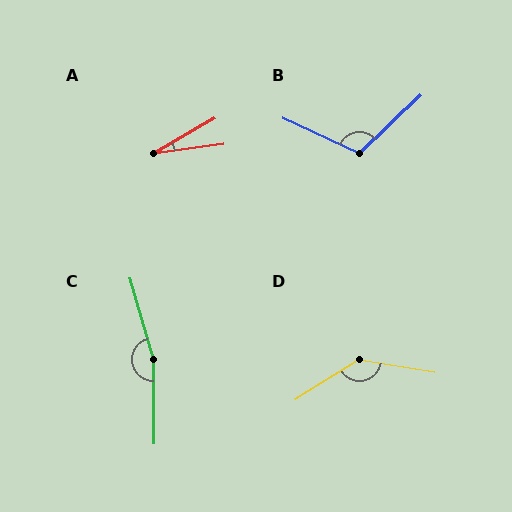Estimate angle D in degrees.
Approximately 139 degrees.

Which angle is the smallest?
A, at approximately 22 degrees.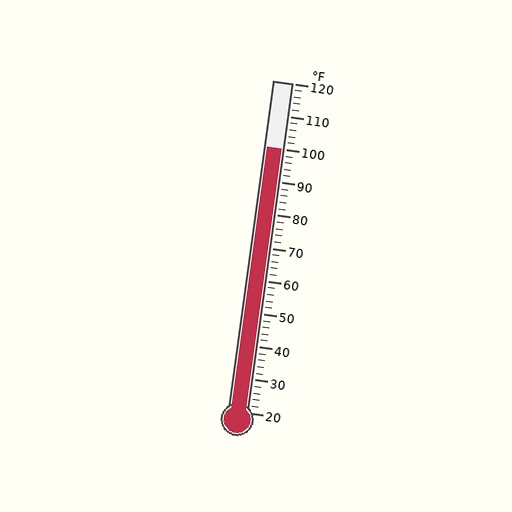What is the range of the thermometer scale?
The thermometer scale ranges from 20°F to 120°F.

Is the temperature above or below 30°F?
The temperature is above 30°F.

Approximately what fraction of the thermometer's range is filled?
The thermometer is filled to approximately 80% of its range.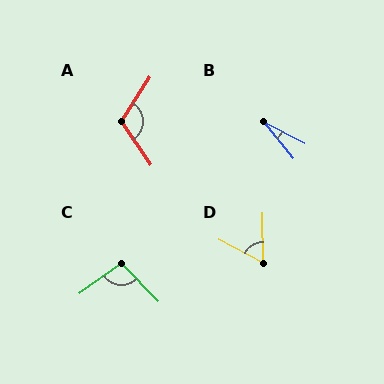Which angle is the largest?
A, at approximately 113 degrees.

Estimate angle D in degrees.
Approximately 62 degrees.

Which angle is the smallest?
B, at approximately 24 degrees.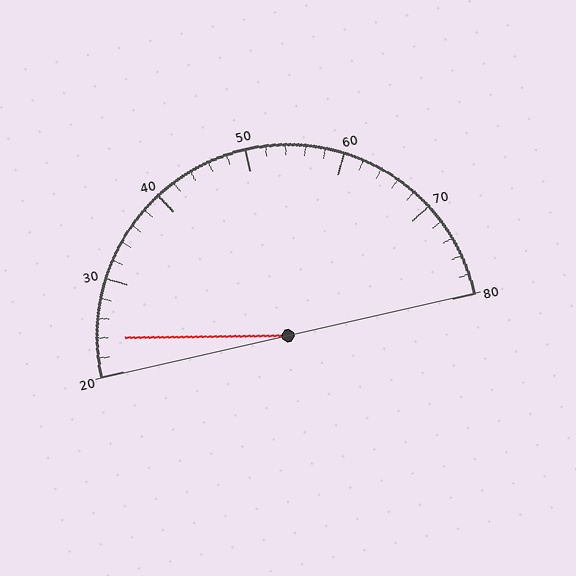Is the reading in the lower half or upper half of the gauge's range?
The reading is in the lower half of the range (20 to 80).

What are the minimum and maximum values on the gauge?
The gauge ranges from 20 to 80.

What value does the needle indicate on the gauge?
The needle indicates approximately 24.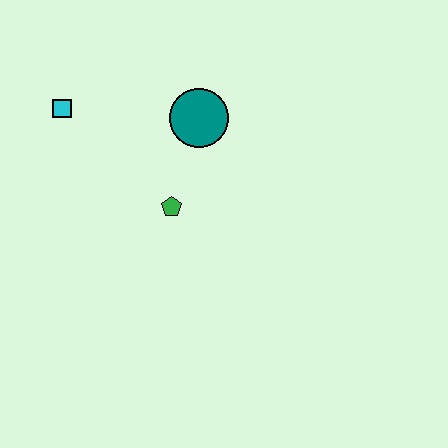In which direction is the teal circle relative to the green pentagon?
The teal circle is above the green pentagon.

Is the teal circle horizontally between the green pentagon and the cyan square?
No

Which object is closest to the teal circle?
The green pentagon is closest to the teal circle.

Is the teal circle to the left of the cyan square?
No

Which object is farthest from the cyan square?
The green pentagon is farthest from the cyan square.